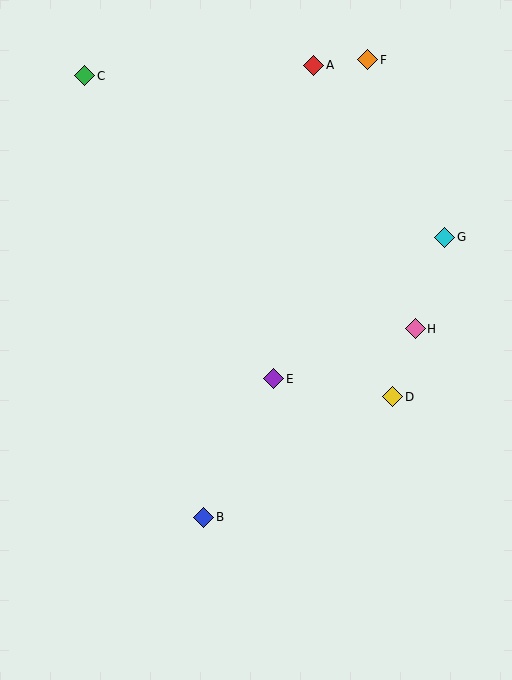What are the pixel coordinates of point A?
Point A is at (314, 65).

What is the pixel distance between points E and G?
The distance between E and G is 222 pixels.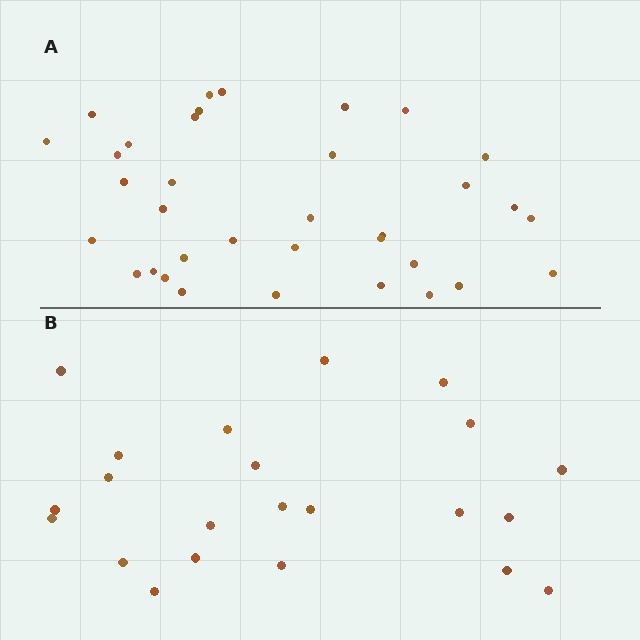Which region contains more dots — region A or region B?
Region A (the top region) has more dots.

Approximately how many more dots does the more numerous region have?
Region A has approximately 15 more dots than region B.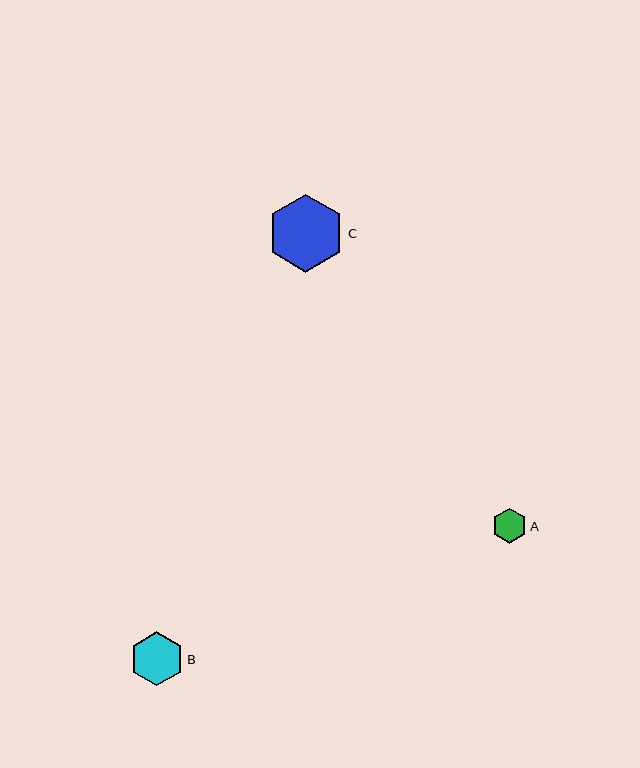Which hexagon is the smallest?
Hexagon A is the smallest with a size of approximately 35 pixels.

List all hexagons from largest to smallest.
From largest to smallest: C, B, A.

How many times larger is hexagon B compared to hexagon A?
Hexagon B is approximately 1.5 times the size of hexagon A.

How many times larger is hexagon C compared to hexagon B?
Hexagon C is approximately 1.5 times the size of hexagon B.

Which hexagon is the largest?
Hexagon C is the largest with a size of approximately 78 pixels.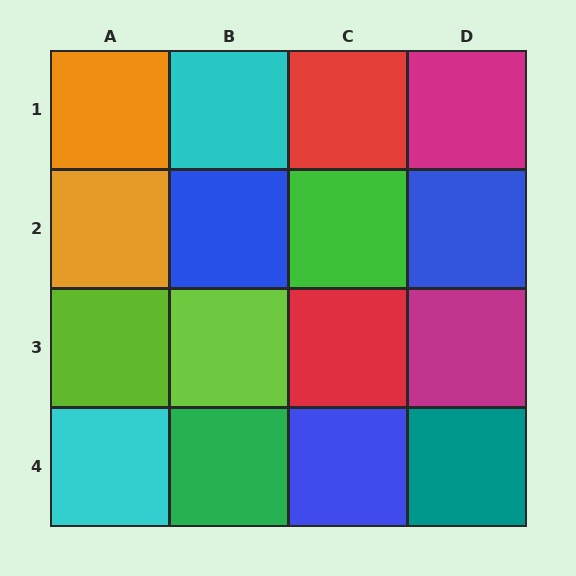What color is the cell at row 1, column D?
Magenta.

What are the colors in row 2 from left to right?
Orange, blue, green, blue.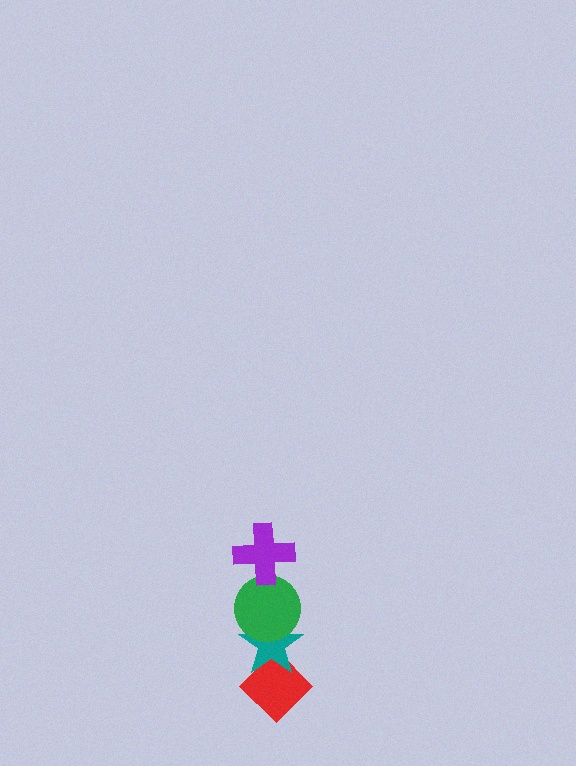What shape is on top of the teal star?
The green circle is on top of the teal star.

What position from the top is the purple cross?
The purple cross is 1st from the top.